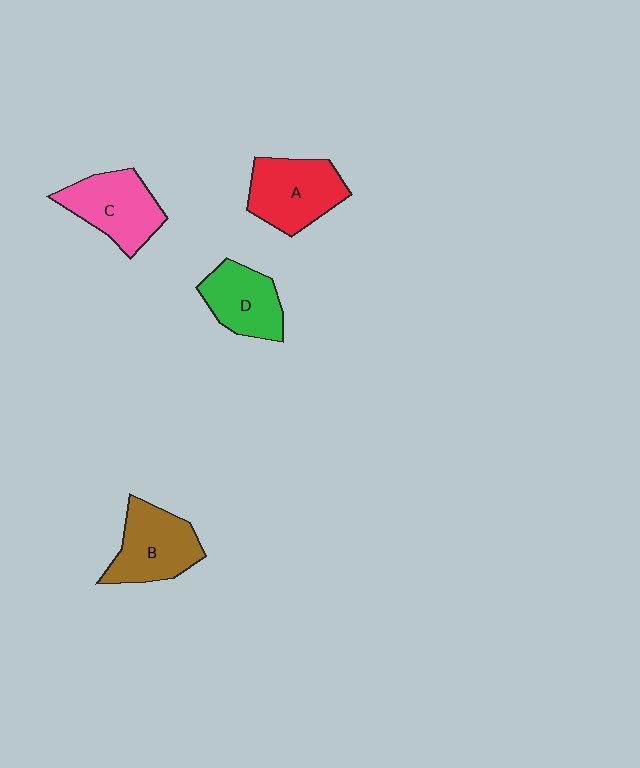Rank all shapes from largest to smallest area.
From largest to smallest: A (red), C (pink), B (brown), D (green).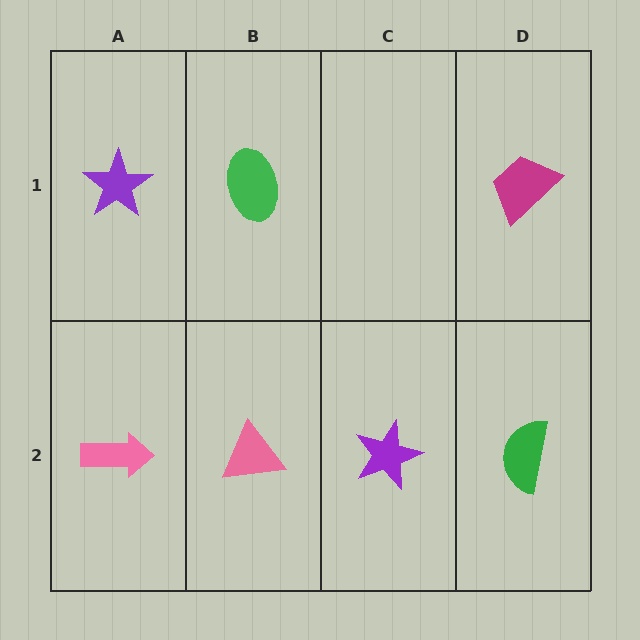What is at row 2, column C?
A purple star.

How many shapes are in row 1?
3 shapes.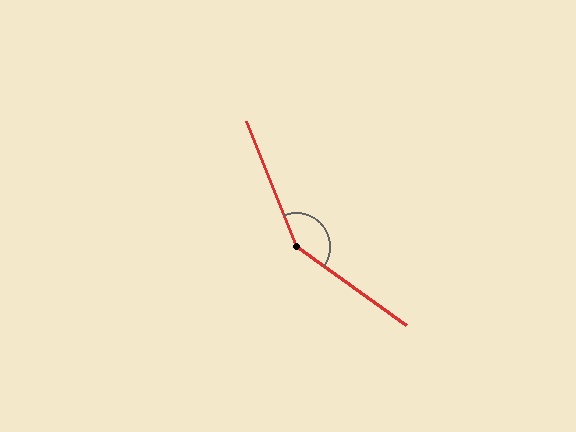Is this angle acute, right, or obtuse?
It is obtuse.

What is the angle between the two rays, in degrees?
Approximately 147 degrees.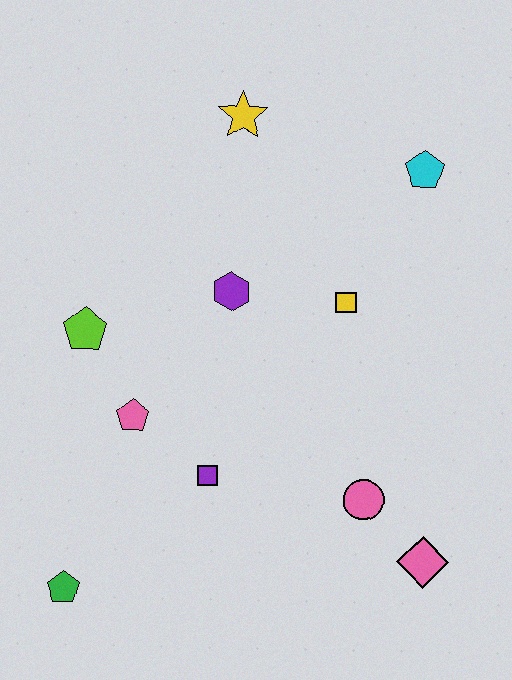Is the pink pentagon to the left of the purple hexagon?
Yes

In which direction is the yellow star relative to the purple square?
The yellow star is above the purple square.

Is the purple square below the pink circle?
No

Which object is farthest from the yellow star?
The green pentagon is farthest from the yellow star.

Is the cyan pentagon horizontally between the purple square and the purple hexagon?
No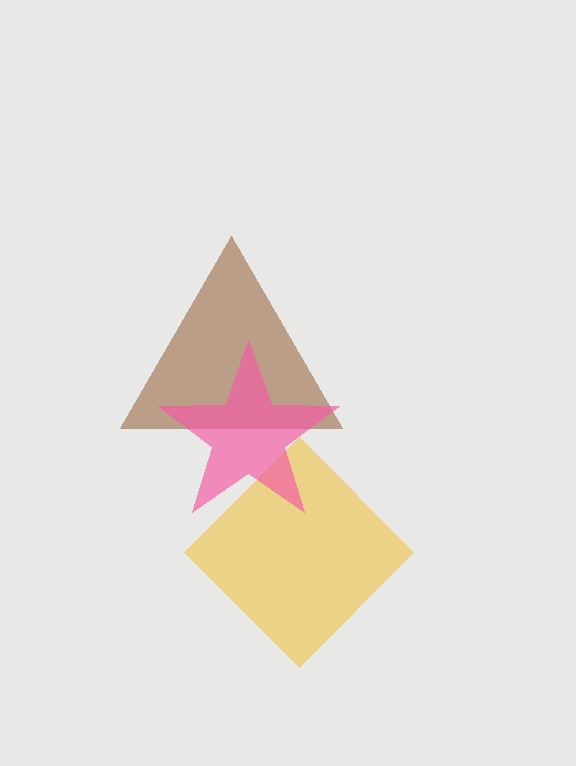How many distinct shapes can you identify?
There are 3 distinct shapes: a yellow diamond, a brown triangle, a pink star.